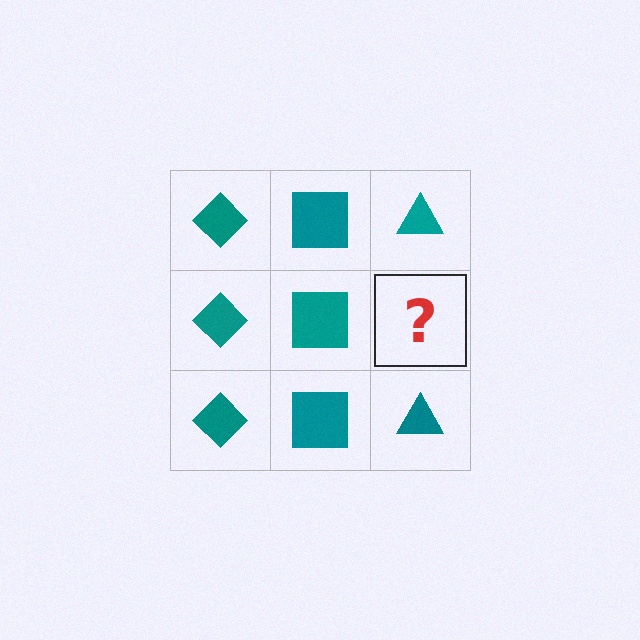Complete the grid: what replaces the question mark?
The question mark should be replaced with a teal triangle.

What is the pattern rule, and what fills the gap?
The rule is that each column has a consistent shape. The gap should be filled with a teal triangle.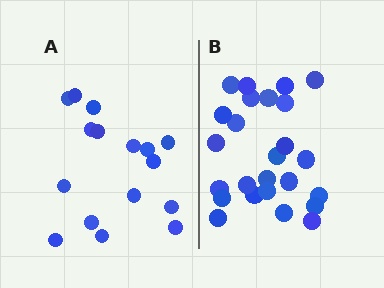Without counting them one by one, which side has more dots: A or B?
Region B (the right region) has more dots.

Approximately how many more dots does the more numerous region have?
Region B has roughly 8 or so more dots than region A.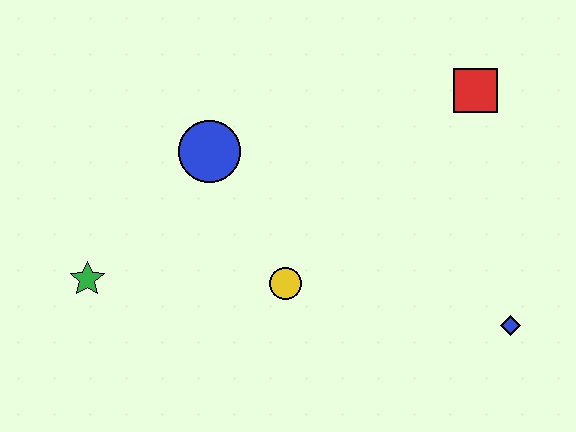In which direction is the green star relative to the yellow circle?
The green star is to the left of the yellow circle.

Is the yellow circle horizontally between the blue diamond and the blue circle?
Yes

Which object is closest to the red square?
The blue diamond is closest to the red square.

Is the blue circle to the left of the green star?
No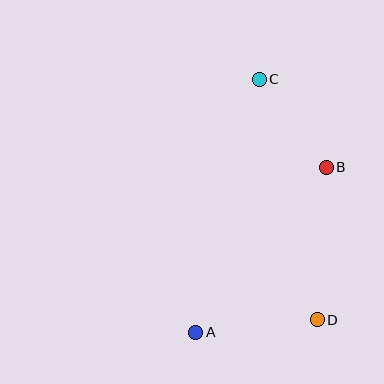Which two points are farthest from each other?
Points A and C are farthest from each other.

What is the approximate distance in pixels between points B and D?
The distance between B and D is approximately 153 pixels.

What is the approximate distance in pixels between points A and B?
The distance between A and B is approximately 210 pixels.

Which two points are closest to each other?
Points B and C are closest to each other.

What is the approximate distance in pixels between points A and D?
The distance between A and D is approximately 122 pixels.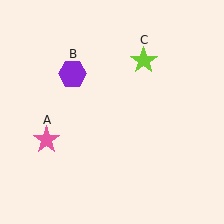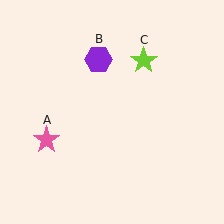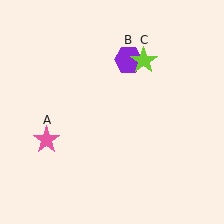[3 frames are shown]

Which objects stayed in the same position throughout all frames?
Pink star (object A) and lime star (object C) remained stationary.